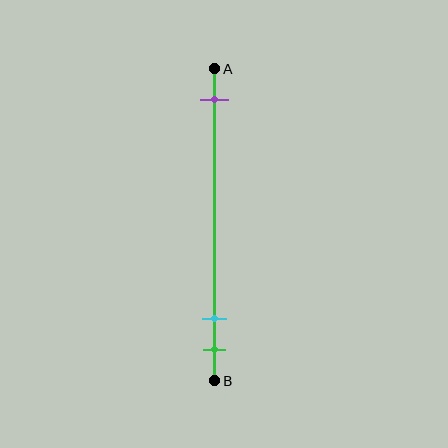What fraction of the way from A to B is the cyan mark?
The cyan mark is approximately 80% (0.8) of the way from A to B.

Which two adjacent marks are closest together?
The cyan and green marks are the closest adjacent pair.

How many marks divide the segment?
There are 3 marks dividing the segment.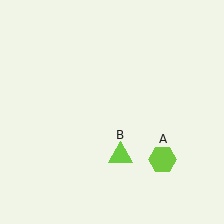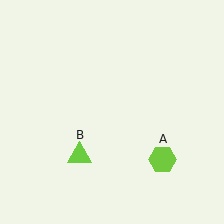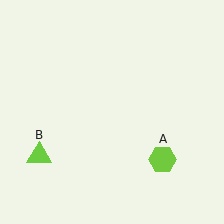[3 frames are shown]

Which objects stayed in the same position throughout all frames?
Lime hexagon (object A) remained stationary.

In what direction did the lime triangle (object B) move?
The lime triangle (object B) moved left.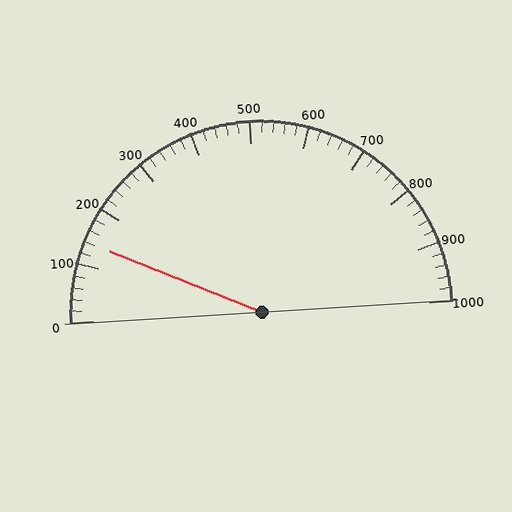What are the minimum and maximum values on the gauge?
The gauge ranges from 0 to 1000.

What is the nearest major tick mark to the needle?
The nearest major tick mark is 100.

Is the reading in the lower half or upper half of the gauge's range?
The reading is in the lower half of the range (0 to 1000).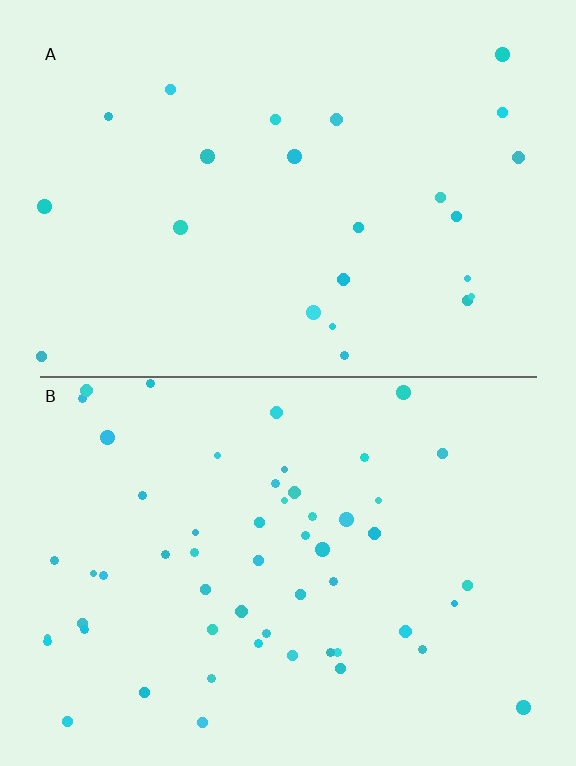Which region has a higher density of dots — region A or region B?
B (the bottom).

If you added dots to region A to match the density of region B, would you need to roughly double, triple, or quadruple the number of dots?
Approximately double.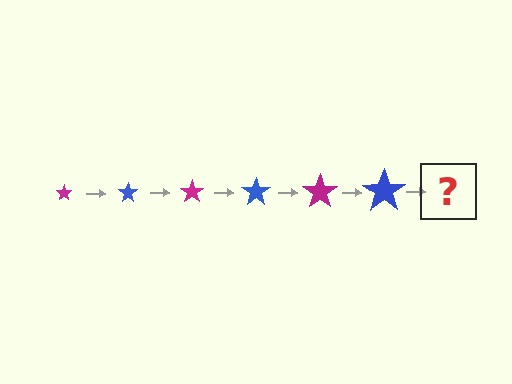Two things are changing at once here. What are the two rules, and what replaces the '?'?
The two rules are that the star grows larger each step and the color cycles through magenta and blue. The '?' should be a magenta star, larger than the previous one.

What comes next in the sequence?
The next element should be a magenta star, larger than the previous one.